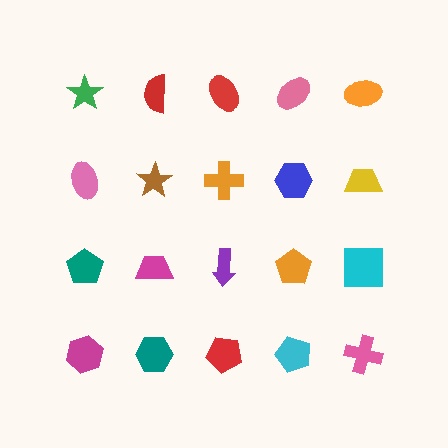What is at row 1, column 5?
An orange ellipse.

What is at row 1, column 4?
A pink ellipse.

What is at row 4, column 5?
A pink cross.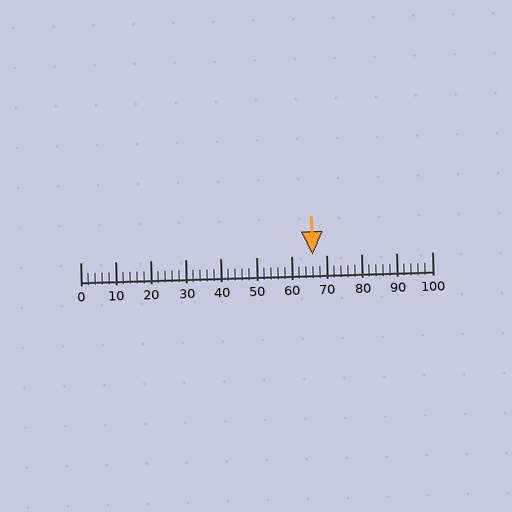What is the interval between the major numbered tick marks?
The major tick marks are spaced 10 units apart.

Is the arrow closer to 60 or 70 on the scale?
The arrow is closer to 70.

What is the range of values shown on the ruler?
The ruler shows values from 0 to 100.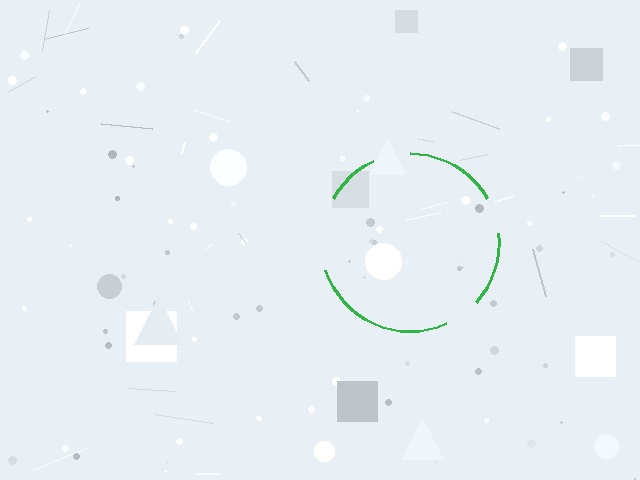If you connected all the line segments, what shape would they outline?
They would outline a circle.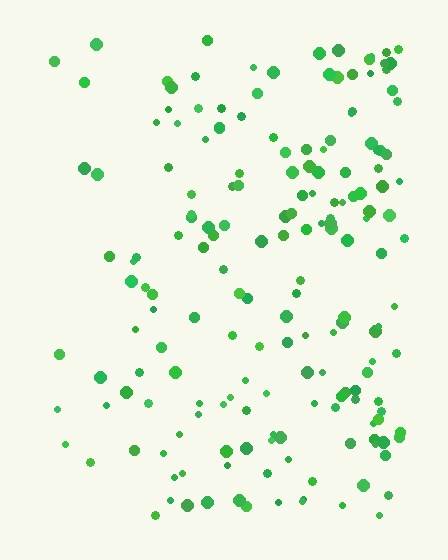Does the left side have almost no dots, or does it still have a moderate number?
Still a moderate number, just noticeably fewer than the right.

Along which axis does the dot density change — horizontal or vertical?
Horizontal.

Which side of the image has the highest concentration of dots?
The right.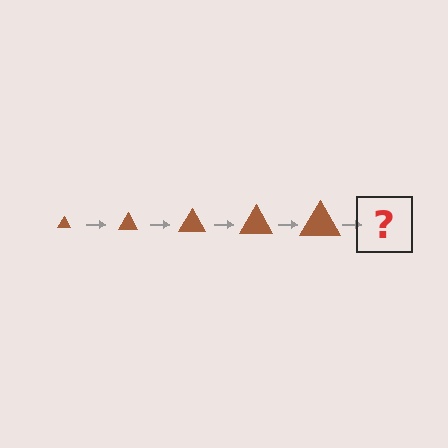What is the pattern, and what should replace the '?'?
The pattern is that the triangle gets progressively larger each step. The '?' should be a brown triangle, larger than the previous one.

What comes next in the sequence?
The next element should be a brown triangle, larger than the previous one.